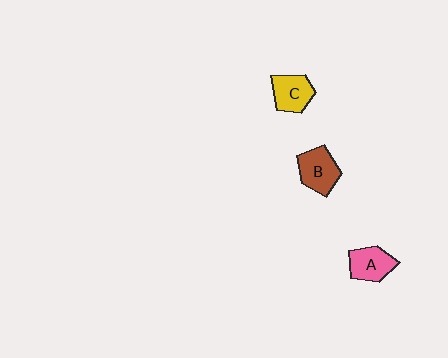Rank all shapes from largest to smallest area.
From largest to smallest: B (brown), C (yellow), A (pink).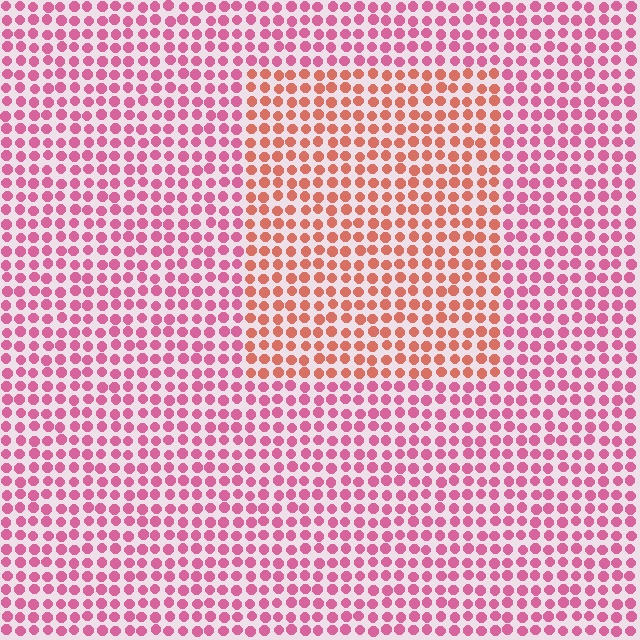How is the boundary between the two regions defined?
The boundary is defined purely by a slight shift in hue (about 37 degrees). Spacing, size, and orientation are identical on both sides.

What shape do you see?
I see a rectangle.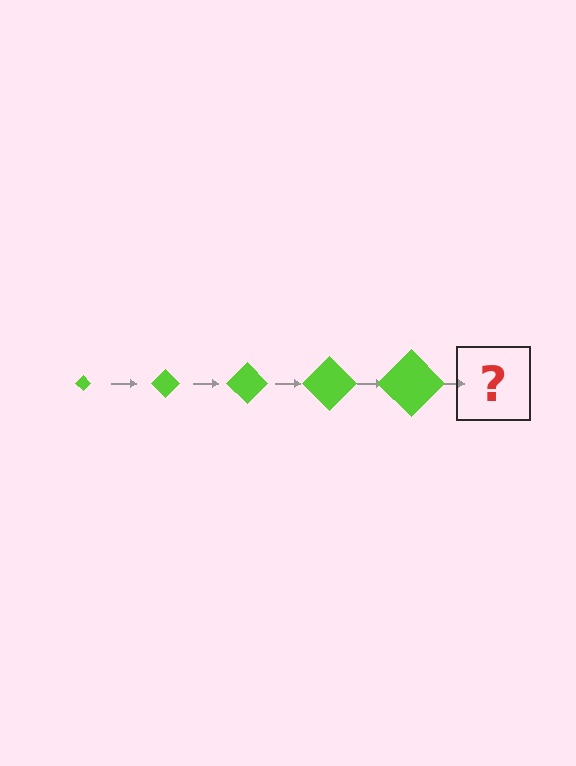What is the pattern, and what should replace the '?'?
The pattern is that the diamond gets progressively larger each step. The '?' should be a lime diamond, larger than the previous one.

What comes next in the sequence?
The next element should be a lime diamond, larger than the previous one.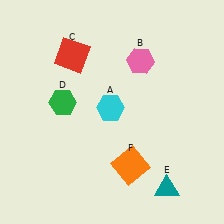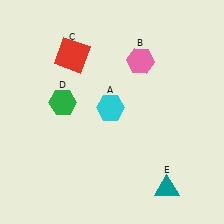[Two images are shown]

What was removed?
The orange square (F) was removed in Image 2.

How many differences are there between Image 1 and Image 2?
There is 1 difference between the two images.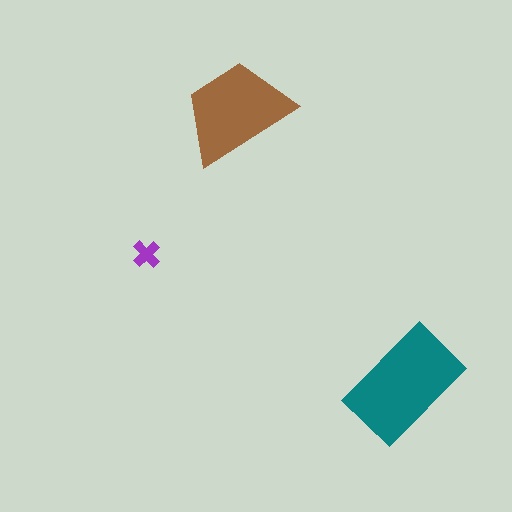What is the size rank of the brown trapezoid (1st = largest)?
2nd.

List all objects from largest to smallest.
The teal rectangle, the brown trapezoid, the purple cross.